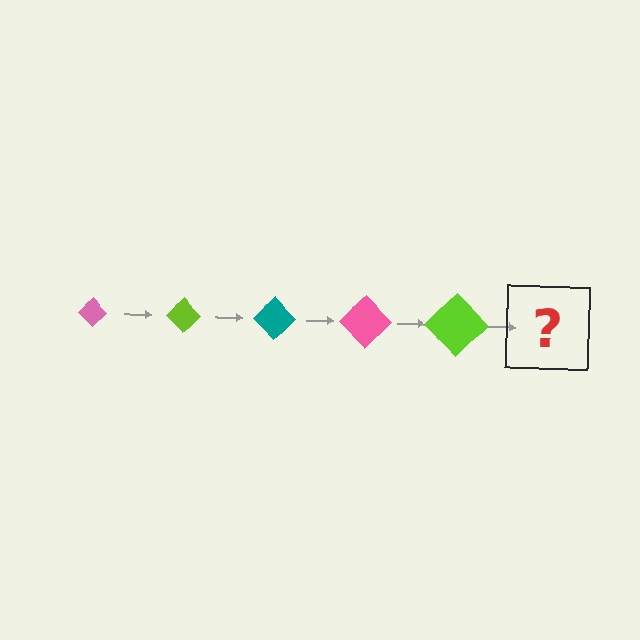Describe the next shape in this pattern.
It should be a teal diamond, larger than the previous one.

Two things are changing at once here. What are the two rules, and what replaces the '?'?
The two rules are that the diamond grows larger each step and the color cycles through pink, lime, and teal. The '?' should be a teal diamond, larger than the previous one.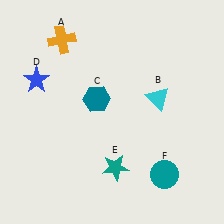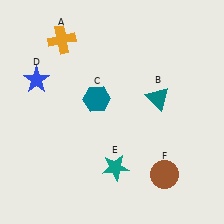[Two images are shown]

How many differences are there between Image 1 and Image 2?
There are 2 differences between the two images.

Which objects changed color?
B changed from cyan to teal. F changed from teal to brown.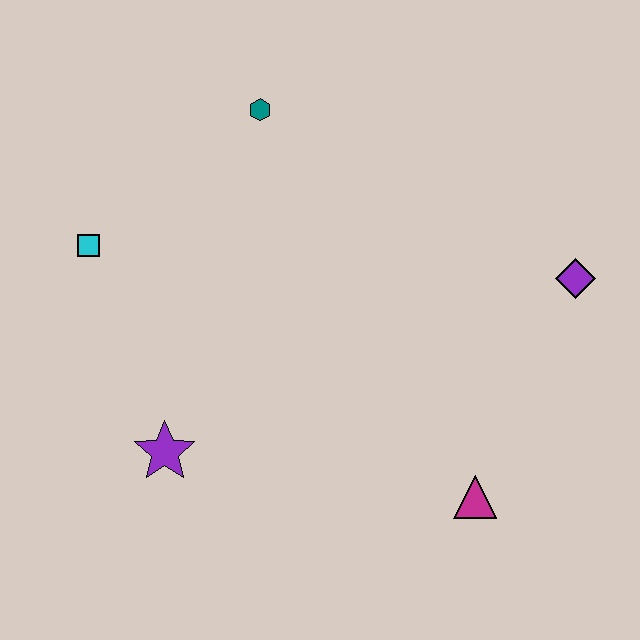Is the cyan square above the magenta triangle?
Yes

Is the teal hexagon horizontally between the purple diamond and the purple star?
Yes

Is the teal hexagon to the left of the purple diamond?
Yes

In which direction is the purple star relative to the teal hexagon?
The purple star is below the teal hexagon.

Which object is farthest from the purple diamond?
The cyan square is farthest from the purple diamond.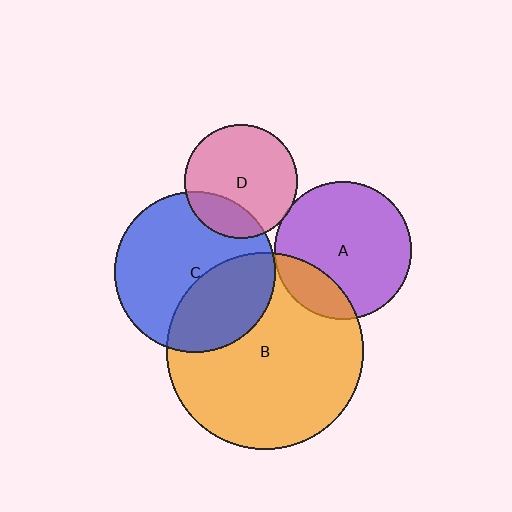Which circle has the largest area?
Circle B (orange).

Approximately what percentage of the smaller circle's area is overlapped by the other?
Approximately 35%.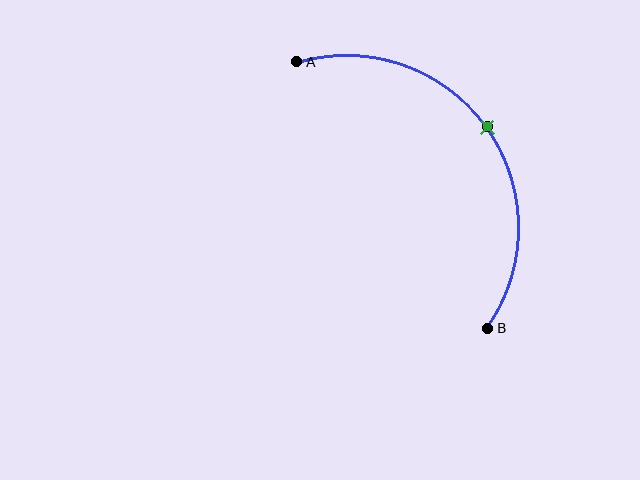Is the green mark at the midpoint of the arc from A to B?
Yes. The green mark lies on the arc at equal arc-length from both A and B — it is the arc midpoint.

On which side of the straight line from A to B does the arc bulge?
The arc bulges above and to the right of the straight line connecting A and B.